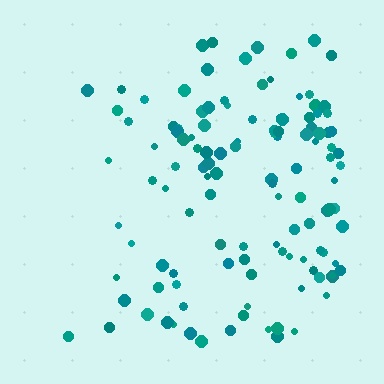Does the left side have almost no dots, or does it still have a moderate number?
Still a moderate number, just noticeably fewer than the right.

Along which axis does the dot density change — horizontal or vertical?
Horizontal.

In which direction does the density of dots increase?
From left to right, with the right side densest.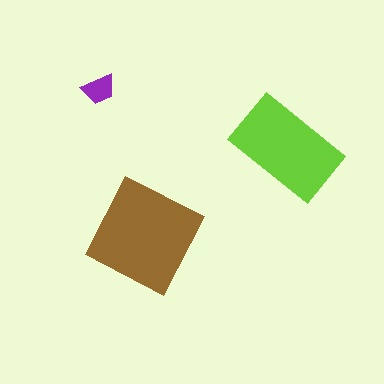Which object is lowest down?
The brown square is bottommost.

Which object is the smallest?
The purple trapezoid.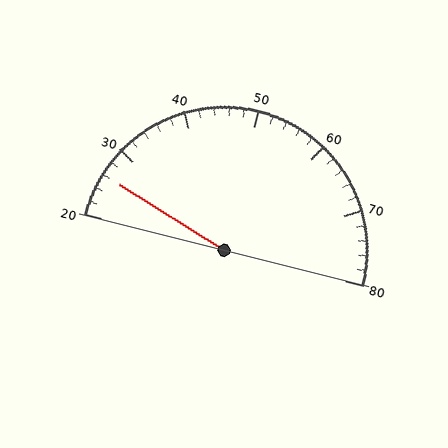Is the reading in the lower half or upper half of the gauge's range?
The reading is in the lower half of the range (20 to 80).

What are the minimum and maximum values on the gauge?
The gauge ranges from 20 to 80.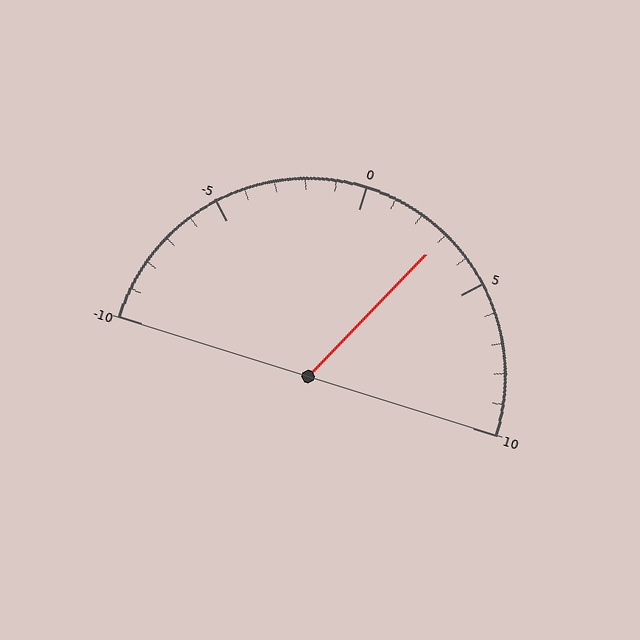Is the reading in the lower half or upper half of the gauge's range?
The reading is in the upper half of the range (-10 to 10).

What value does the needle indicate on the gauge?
The needle indicates approximately 3.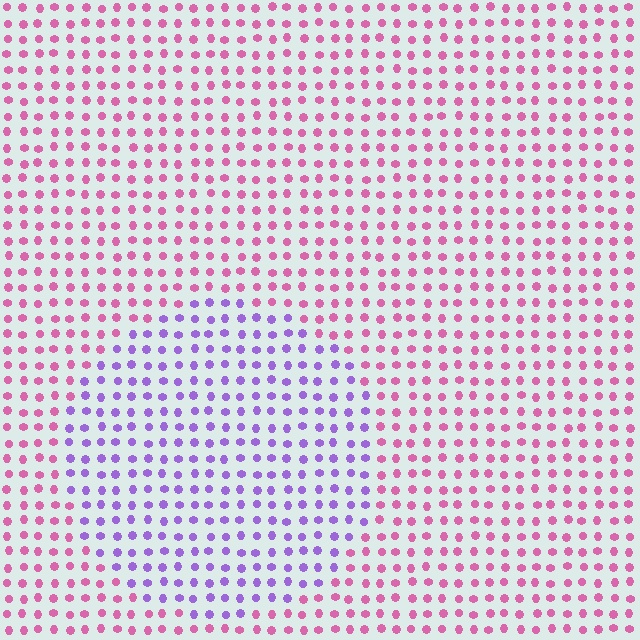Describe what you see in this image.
The image is filled with small pink elements in a uniform arrangement. A circle-shaped region is visible where the elements are tinted to a slightly different hue, forming a subtle color boundary.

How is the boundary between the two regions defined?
The boundary is defined purely by a slight shift in hue (about 55 degrees). Spacing, size, and orientation are identical on both sides.